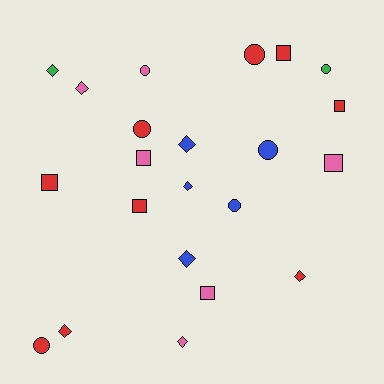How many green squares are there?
There are no green squares.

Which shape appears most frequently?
Diamond, with 8 objects.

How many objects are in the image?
There are 22 objects.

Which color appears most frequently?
Red, with 9 objects.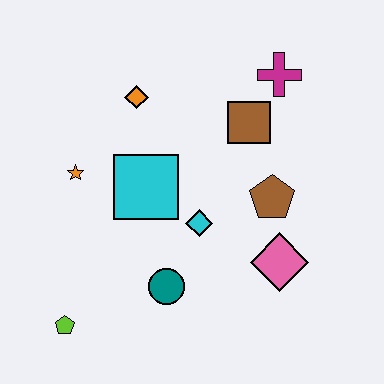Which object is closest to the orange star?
The cyan square is closest to the orange star.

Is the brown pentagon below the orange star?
Yes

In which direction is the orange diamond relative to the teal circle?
The orange diamond is above the teal circle.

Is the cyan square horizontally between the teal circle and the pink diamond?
No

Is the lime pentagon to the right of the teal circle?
No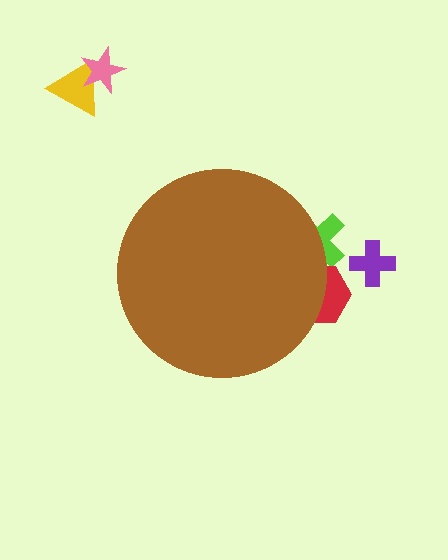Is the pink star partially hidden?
No, the pink star is fully visible.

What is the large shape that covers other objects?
A brown circle.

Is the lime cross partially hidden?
Yes, the lime cross is partially hidden behind the brown circle.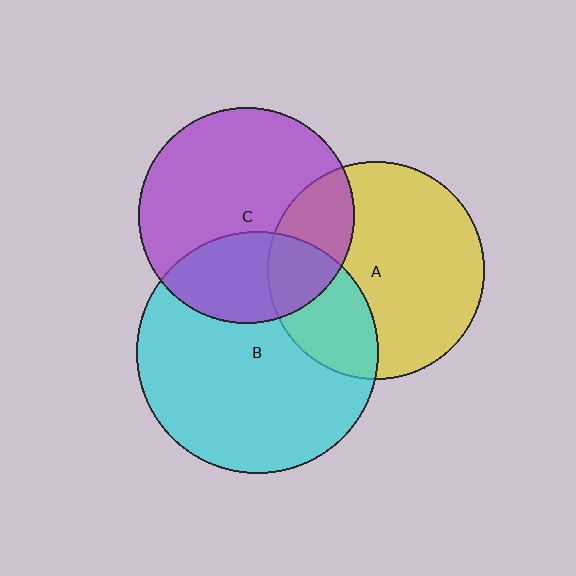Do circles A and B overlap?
Yes.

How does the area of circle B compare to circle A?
Approximately 1.2 times.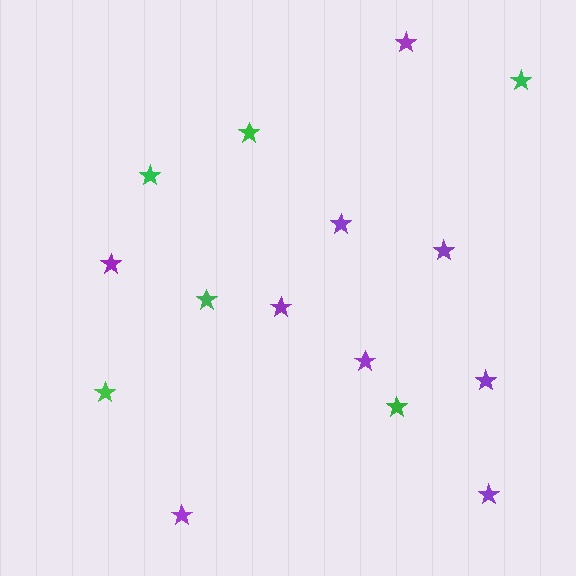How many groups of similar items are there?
There are 2 groups: one group of green stars (6) and one group of purple stars (9).